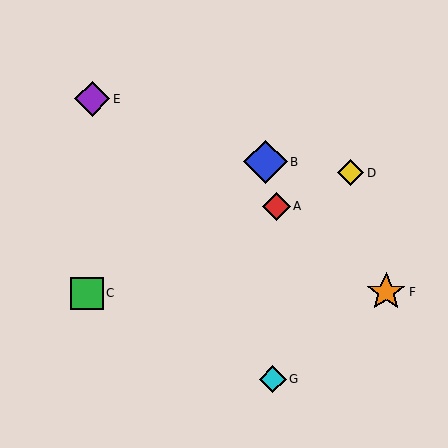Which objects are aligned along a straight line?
Objects A, C, D are aligned along a straight line.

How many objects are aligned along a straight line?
3 objects (A, C, D) are aligned along a straight line.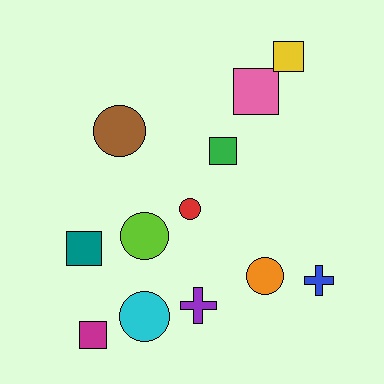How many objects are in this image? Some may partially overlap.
There are 12 objects.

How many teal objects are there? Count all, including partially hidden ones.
There is 1 teal object.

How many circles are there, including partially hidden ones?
There are 5 circles.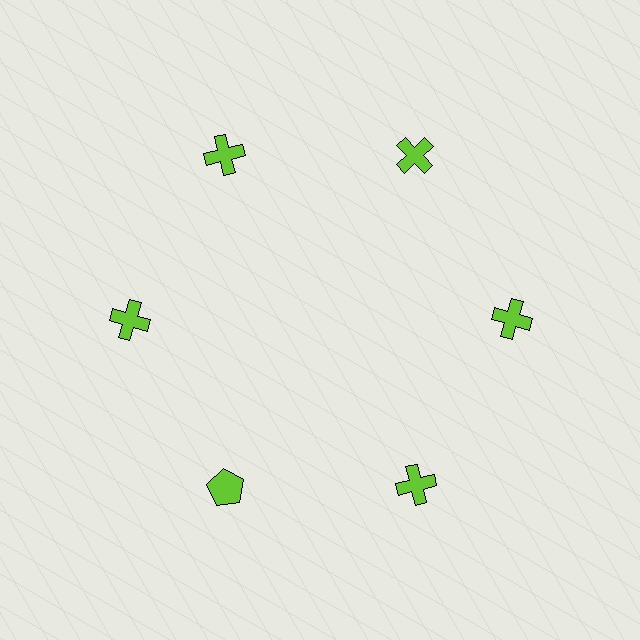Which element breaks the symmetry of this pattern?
The lime pentagon at roughly the 7 o'clock position breaks the symmetry. All other shapes are lime crosses.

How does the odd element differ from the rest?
It has a different shape: pentagon instead of cross.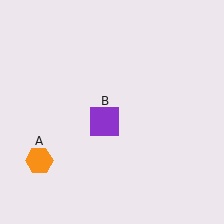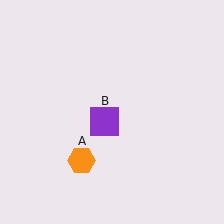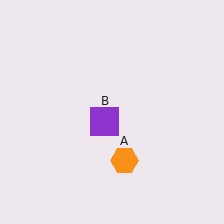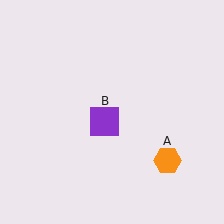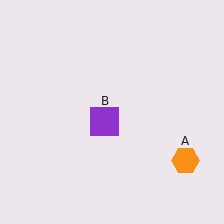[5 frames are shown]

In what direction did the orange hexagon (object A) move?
The orange hexagon (object A) moved right.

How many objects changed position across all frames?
1 object changed position: orange hexagon (object A).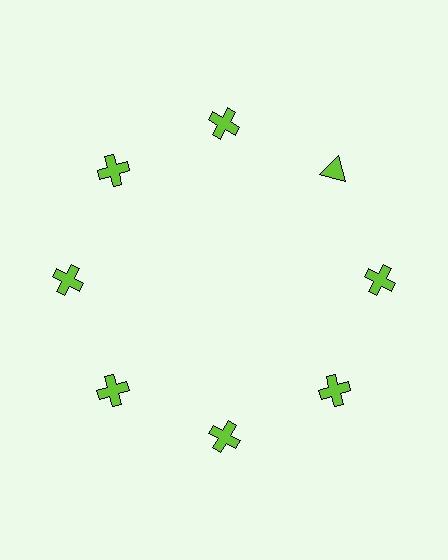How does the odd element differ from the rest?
It has a different shape: triangle instead of cross.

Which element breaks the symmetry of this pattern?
The lime triangle at roughly the 2 o'clock position breaks the symmetry. All other shapes are lime crosses.